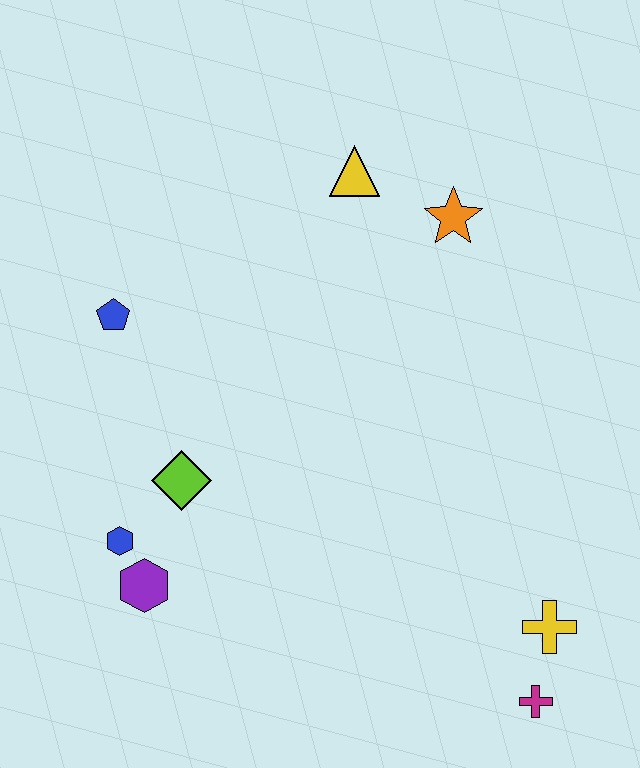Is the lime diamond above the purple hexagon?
Yes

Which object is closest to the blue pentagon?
The lime diamond is closest to the blue pentagon.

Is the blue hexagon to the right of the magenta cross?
No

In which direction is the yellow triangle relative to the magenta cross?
The yellow triangle is above the magenta cross.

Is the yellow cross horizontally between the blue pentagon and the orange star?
No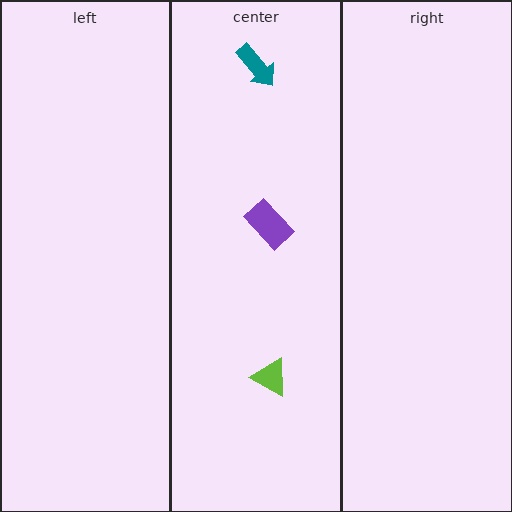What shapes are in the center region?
The teal arrow, the lime triangle, the purple rectangle.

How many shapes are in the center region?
3.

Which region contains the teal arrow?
The center region.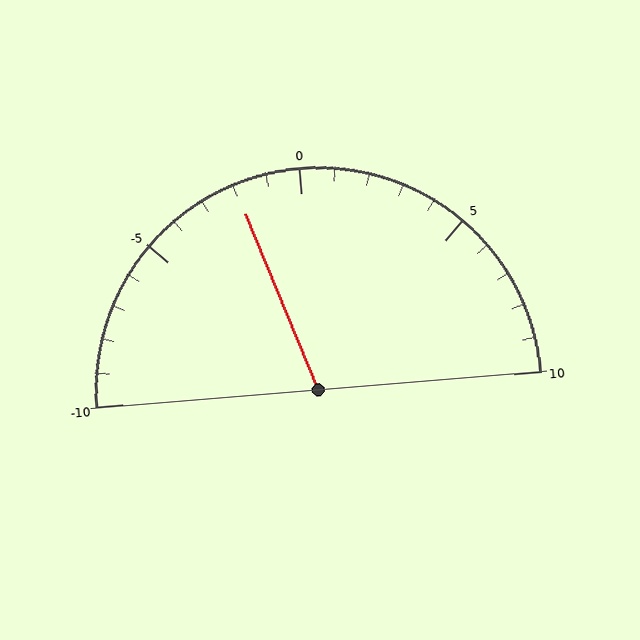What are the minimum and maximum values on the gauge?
The gauge ranges from -10 to 10.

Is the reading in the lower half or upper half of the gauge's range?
The reading is in the lower half of the range (-10 to 10).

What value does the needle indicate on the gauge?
The needle indicates approximately -2.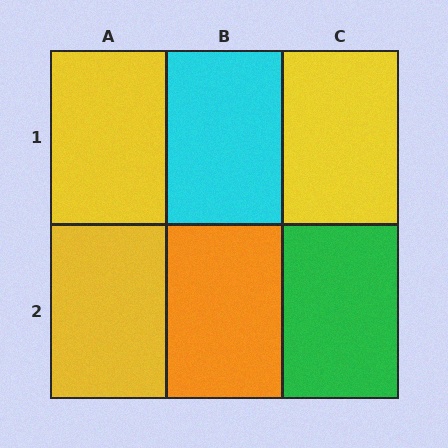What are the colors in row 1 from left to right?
Yellow, cyan, yellow.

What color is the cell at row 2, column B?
Orange.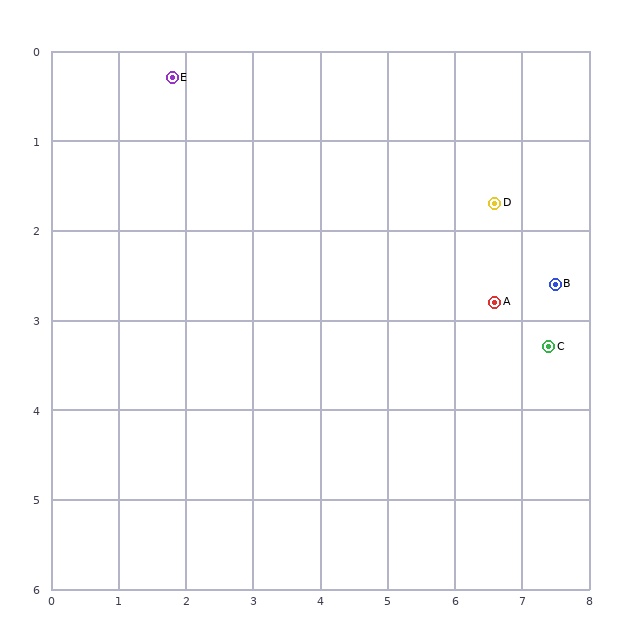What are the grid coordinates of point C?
Point C is at approximately (7.4, 3.3).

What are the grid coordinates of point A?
Point A is at approximately (6.6, 2.8).